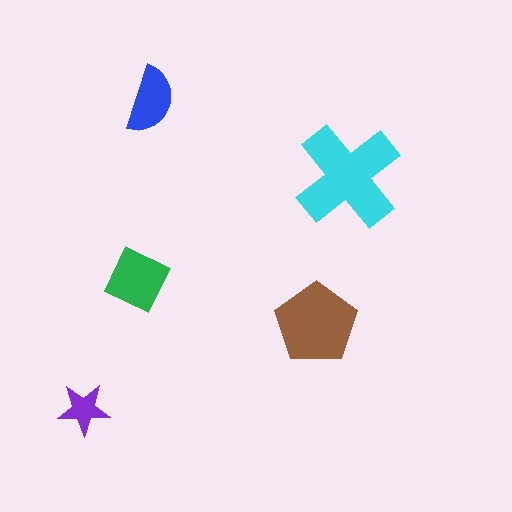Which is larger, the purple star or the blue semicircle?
The blue semicircle.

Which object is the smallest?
The purple star.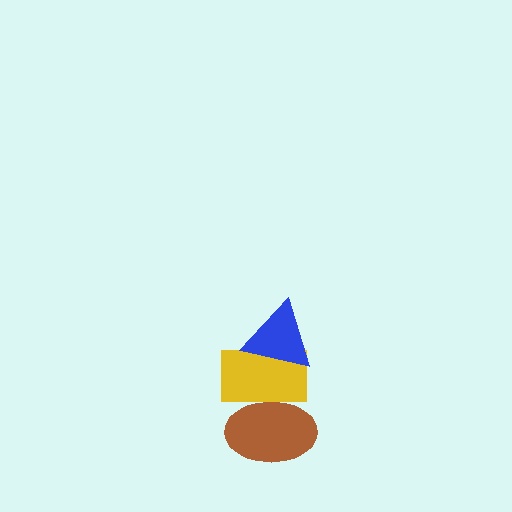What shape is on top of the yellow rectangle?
The blue triangle is on top of the yellow rectangle.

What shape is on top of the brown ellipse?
The yellow rectangle is on top of the brown ellipse.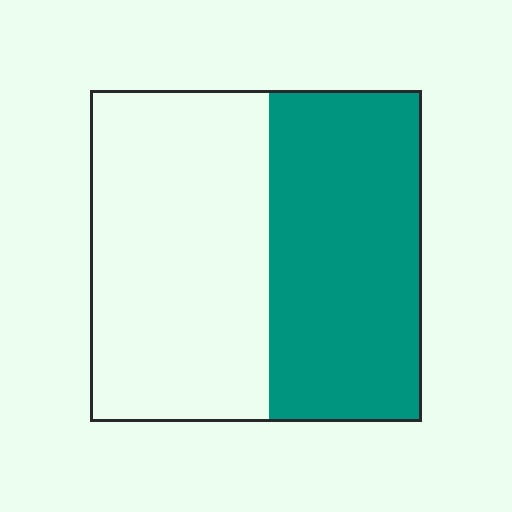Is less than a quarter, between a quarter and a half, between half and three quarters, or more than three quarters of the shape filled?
Between a quarter and a half.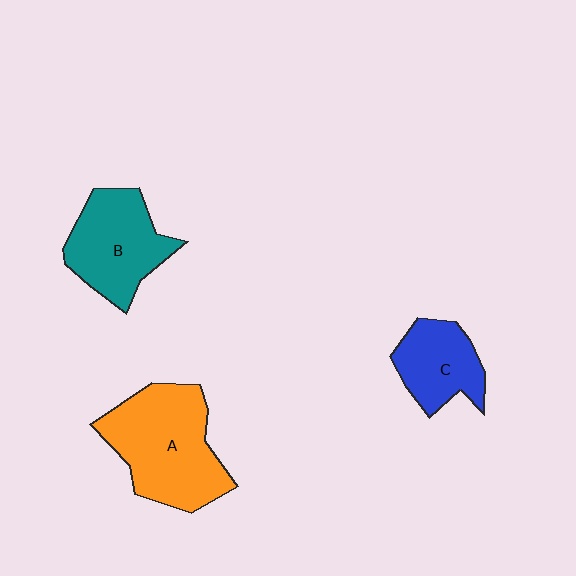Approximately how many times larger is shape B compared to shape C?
Approximately 1.4 times.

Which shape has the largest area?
Shape A (orange).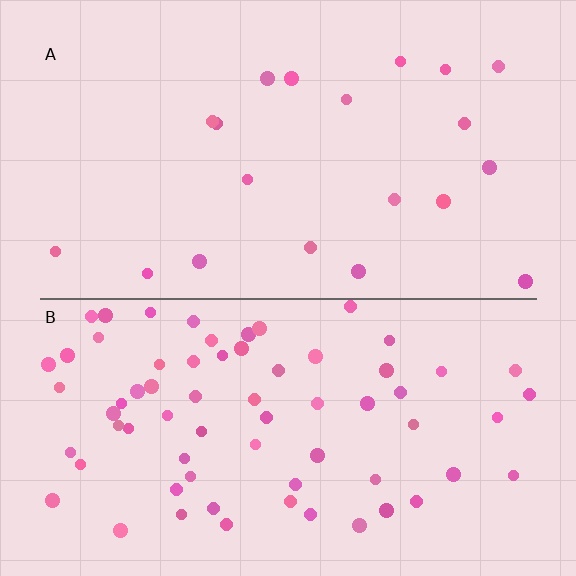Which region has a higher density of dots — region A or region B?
B (the bottom).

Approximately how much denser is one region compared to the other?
Approximately 3.4× — region B over region A.